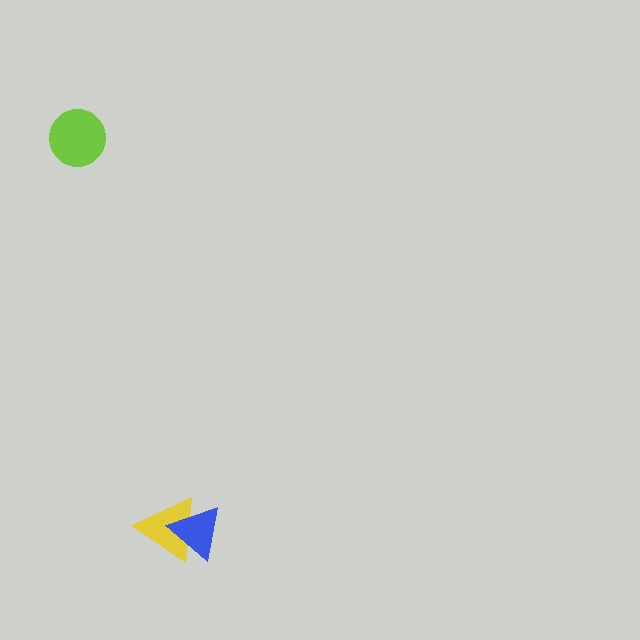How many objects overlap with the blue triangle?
1 object overlaps with the blue triangle.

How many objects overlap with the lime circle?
0 objects overlap with the lime circle.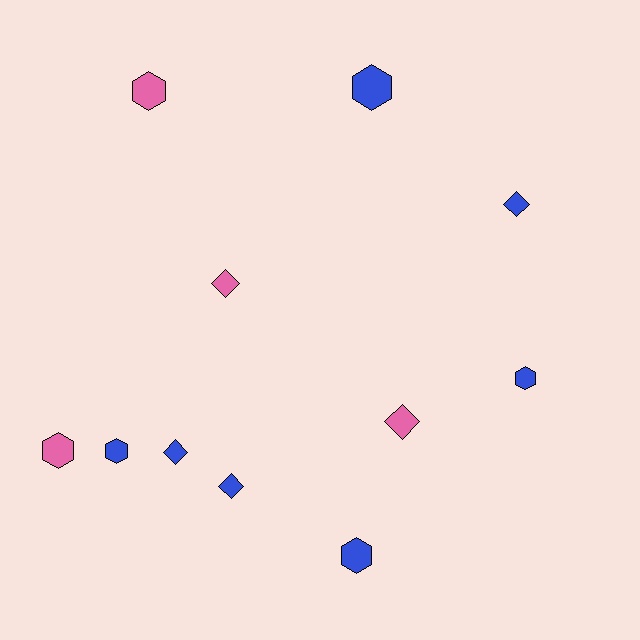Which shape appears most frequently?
Hexagon, with 6 objects.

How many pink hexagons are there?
There are 2 pink hexagons.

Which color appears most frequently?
Blue, with 7 objects.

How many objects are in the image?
There are 11 objects.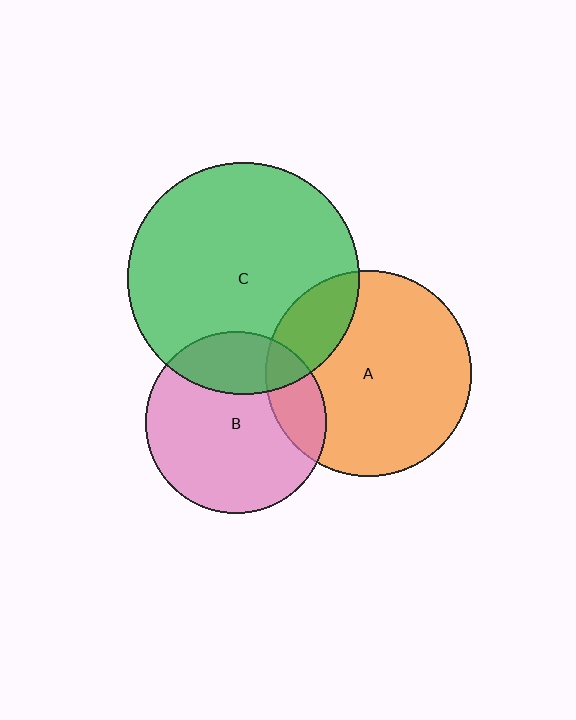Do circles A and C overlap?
Yes.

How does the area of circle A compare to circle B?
Approximately 1.3 times.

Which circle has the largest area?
Circle C (green).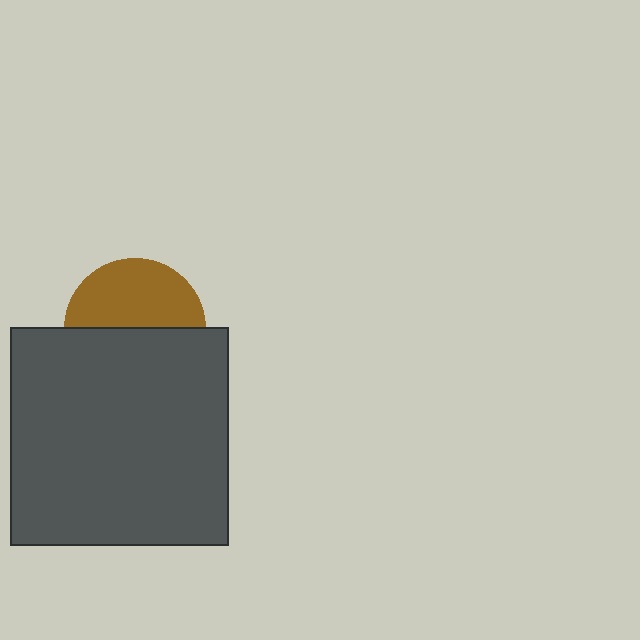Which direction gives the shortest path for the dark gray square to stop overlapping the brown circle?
Moving down gives the shortest separation.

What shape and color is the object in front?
The object in front is a dark gray square.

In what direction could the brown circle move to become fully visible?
The brown circle could move up. That would shift it out from behind the dark gray square entirely.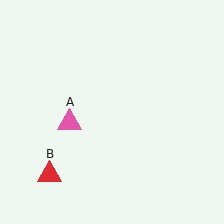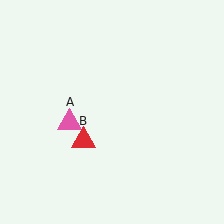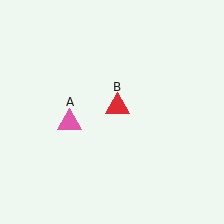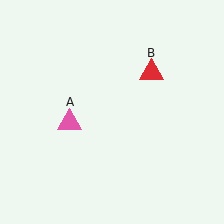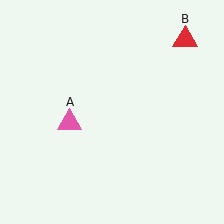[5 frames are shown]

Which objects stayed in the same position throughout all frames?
Pink triangle (object A) remained stationary.